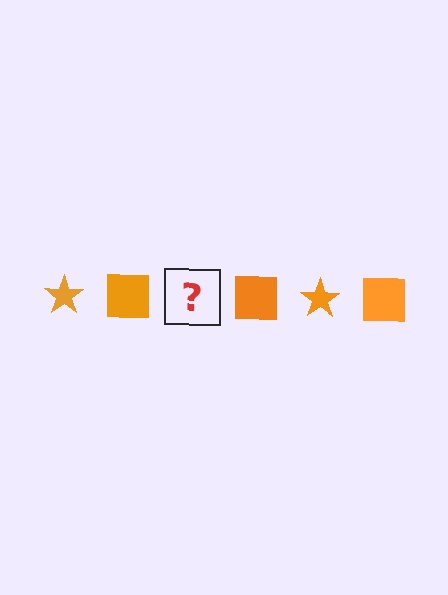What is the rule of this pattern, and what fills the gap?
The rule is that the pattern cycles through star, square shapes in orange. The gap should be filled with an orange star.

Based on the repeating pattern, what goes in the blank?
The blank should be an orange star.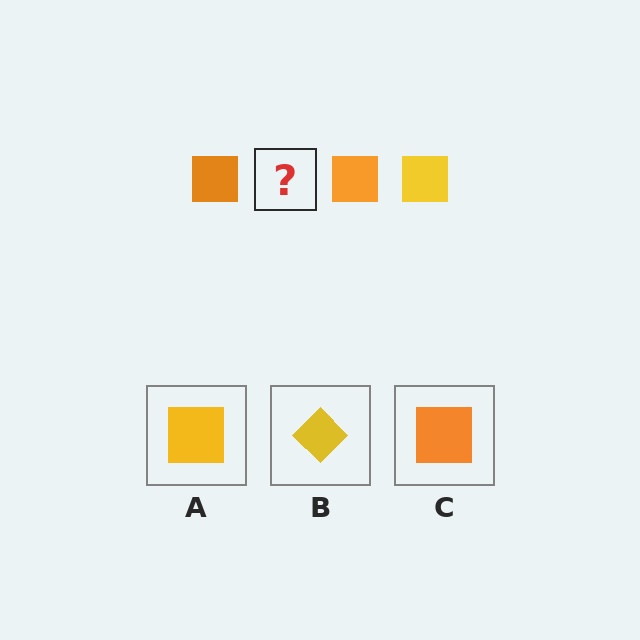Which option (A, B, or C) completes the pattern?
A.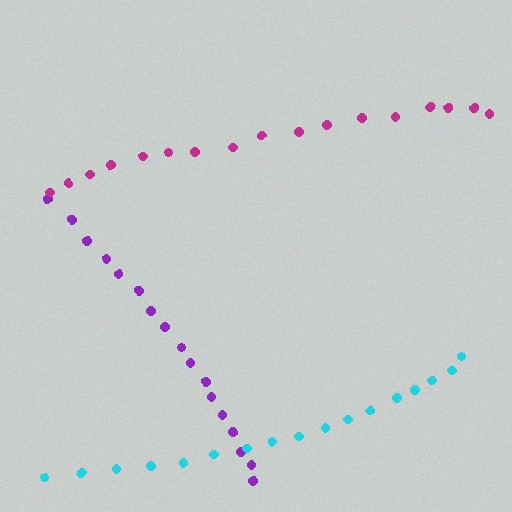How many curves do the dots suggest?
There are 3 distinct paths.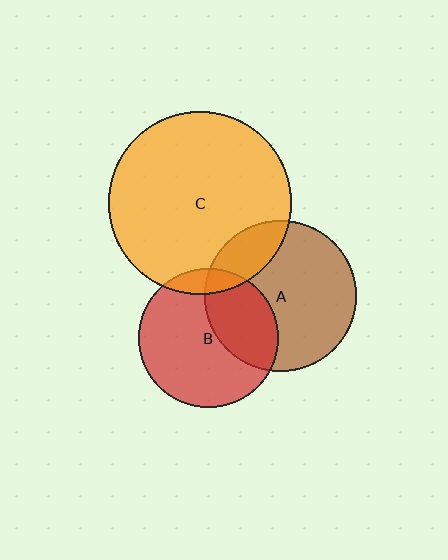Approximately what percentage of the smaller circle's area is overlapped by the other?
Approximately 20%.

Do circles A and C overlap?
Yes.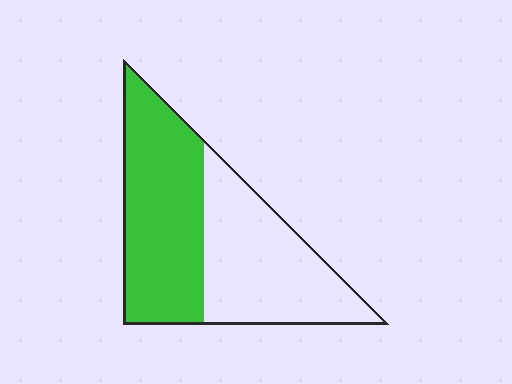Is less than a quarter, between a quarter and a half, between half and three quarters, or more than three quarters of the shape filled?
Between half and three quarters.